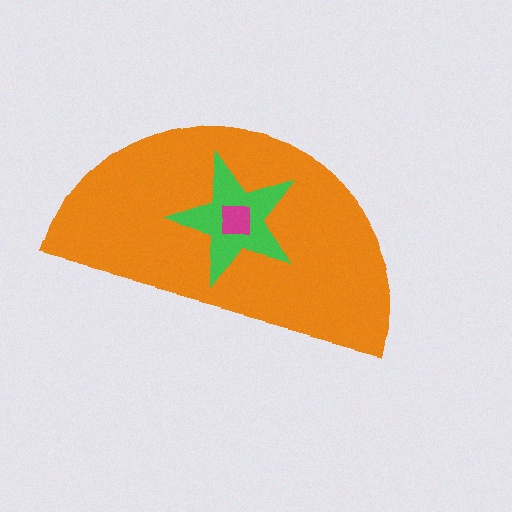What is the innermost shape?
The magenta square.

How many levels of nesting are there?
3.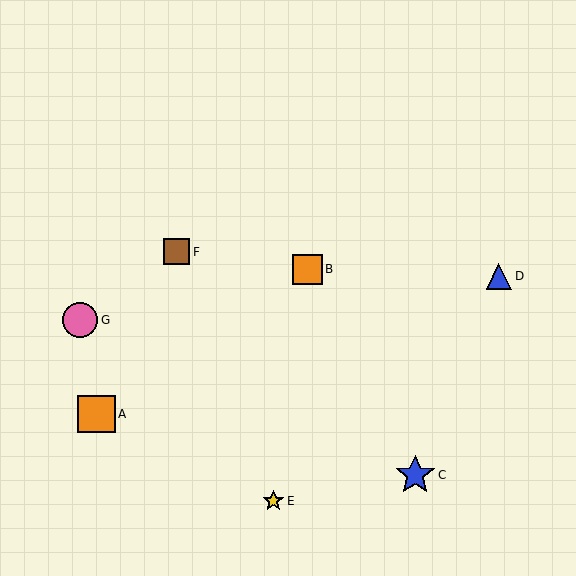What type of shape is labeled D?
Shape D is a blue triangle.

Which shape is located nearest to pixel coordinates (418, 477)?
The blue star (labeled C) at (415, 475) is nearest to that location.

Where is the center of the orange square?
The center of the orange square is at (307, 269).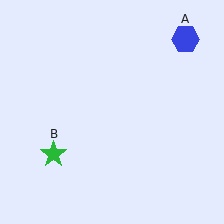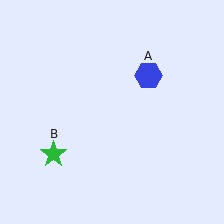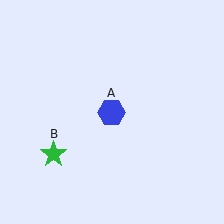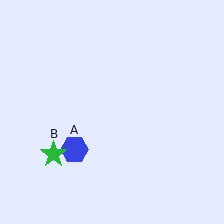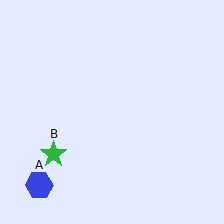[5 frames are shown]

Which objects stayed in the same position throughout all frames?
Green star (object B) remained stationary.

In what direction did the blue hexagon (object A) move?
The blue hexagon (object A) moved down and to the left.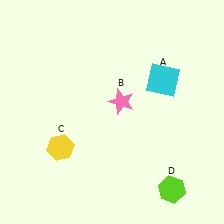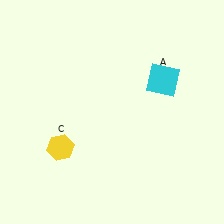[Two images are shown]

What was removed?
The lime hexagon (D), the pink star (B) were removed in Image 2.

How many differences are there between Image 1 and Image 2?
There are 2 differences between the two images.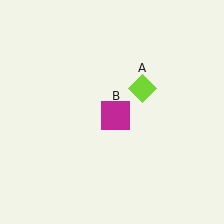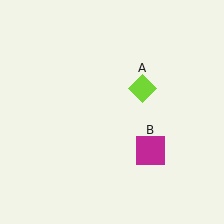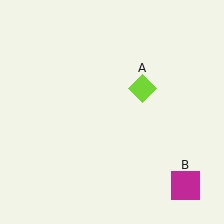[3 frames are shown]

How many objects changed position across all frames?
1 object changed position: magenta square (object B).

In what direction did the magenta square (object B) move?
The magenta square (object B) moved down and to the right.